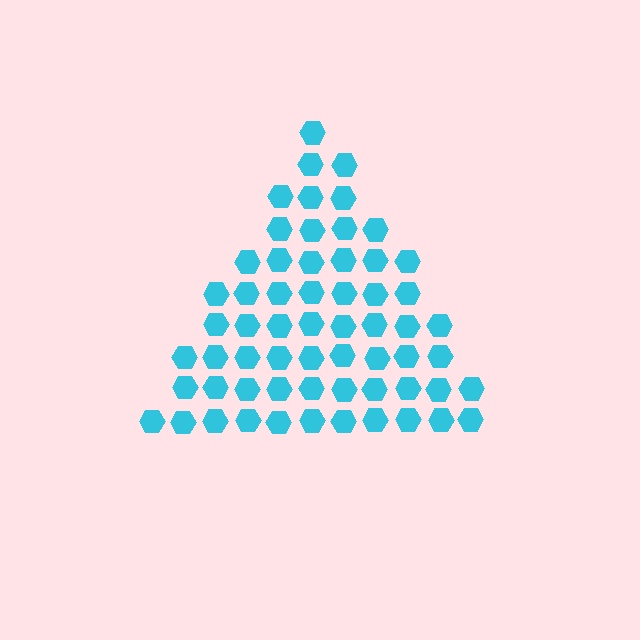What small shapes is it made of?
It is made of small hexagons.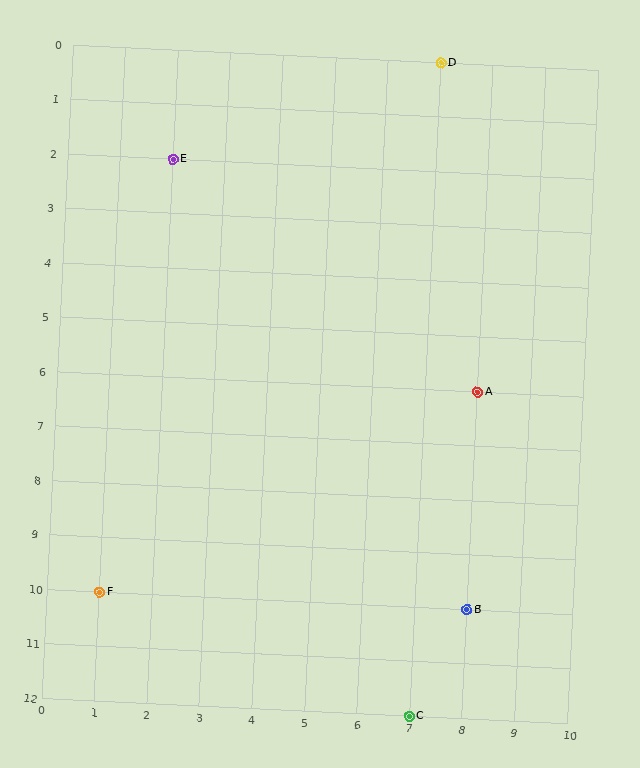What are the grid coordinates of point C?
Point C is at grid coordinates (7, 12).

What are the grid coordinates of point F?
Point F is at grid coordinates (1, 10).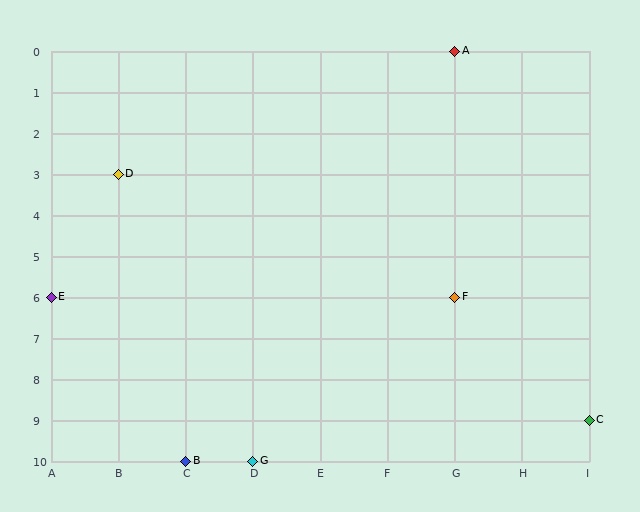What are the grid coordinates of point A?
Point A is at grid coordinates (G, 0).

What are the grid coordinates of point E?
Point E is at grid coordinates (A, 6).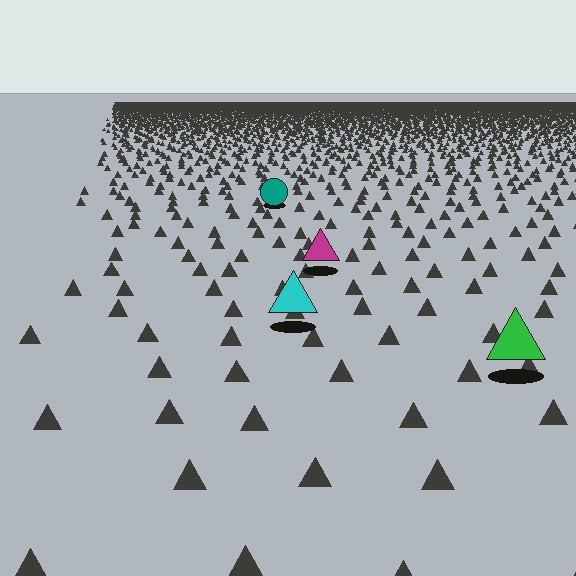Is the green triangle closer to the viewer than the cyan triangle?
Yes. The green triangle is closer — you can tell from the texture gradient: the ground texture is coarser near it.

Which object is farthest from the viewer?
The teal circle is farthest from the viewer. It appears smaller and the ground texture around it is denser.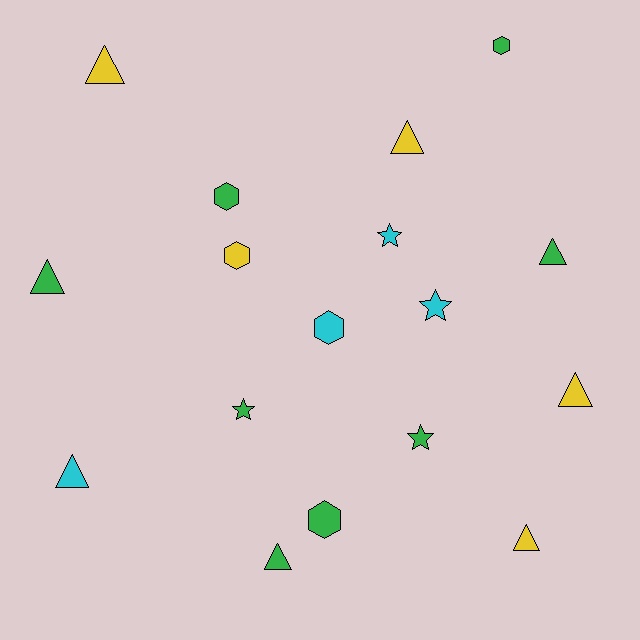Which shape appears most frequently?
Triangle, with 8 objects.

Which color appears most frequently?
Green, with 8 objects.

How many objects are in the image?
There are 17 objects.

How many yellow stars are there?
There are no yellow stars.